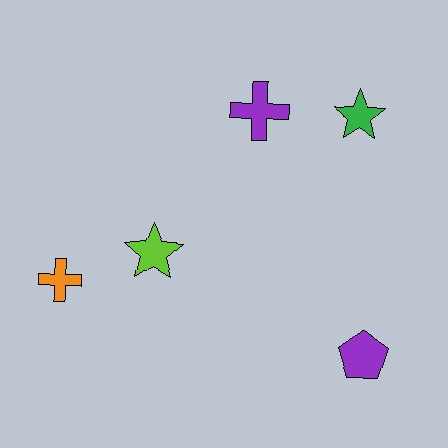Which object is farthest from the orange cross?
The green star is farthest from the orange cross.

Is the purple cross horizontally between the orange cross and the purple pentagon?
Yes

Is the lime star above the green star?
No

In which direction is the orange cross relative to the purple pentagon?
The orange cross is to the left of the purple pentagon.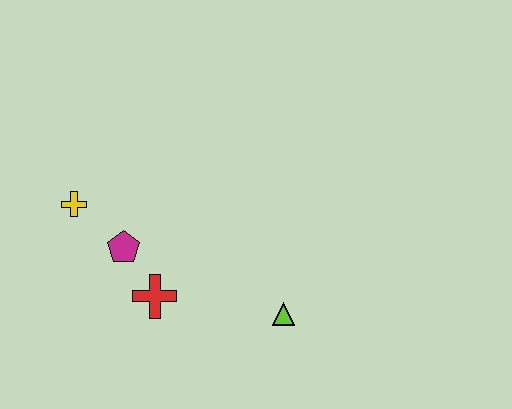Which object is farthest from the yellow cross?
The lime triangle is farthest from the yellow cross.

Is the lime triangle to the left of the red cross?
No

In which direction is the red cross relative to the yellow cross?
The red cross is below the yellow cross.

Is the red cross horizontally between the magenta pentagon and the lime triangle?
Yes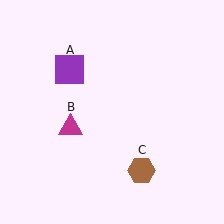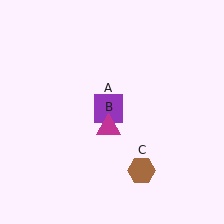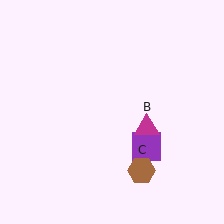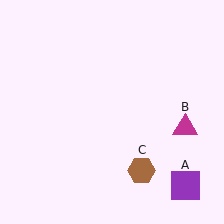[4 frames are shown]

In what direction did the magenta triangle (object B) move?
The magenta triangle (object B) moved right.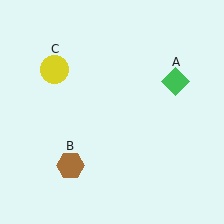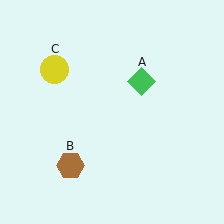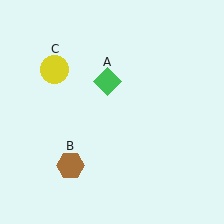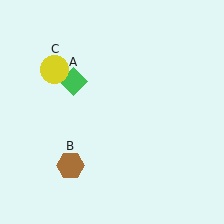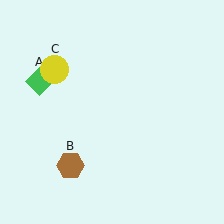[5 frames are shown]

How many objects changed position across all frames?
1 object changed position: green diamond (object A).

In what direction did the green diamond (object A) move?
The green diamond (object A) moved left.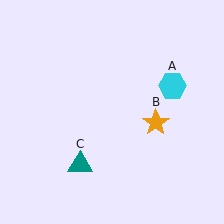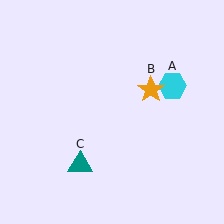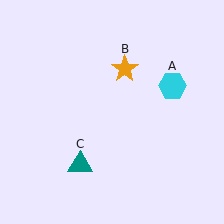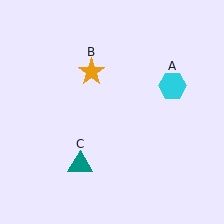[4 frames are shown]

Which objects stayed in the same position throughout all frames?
Cyan hexagon (object A) and teal triangle (object C) remained stationary.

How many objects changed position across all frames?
1 object changed position: orange star (object B).